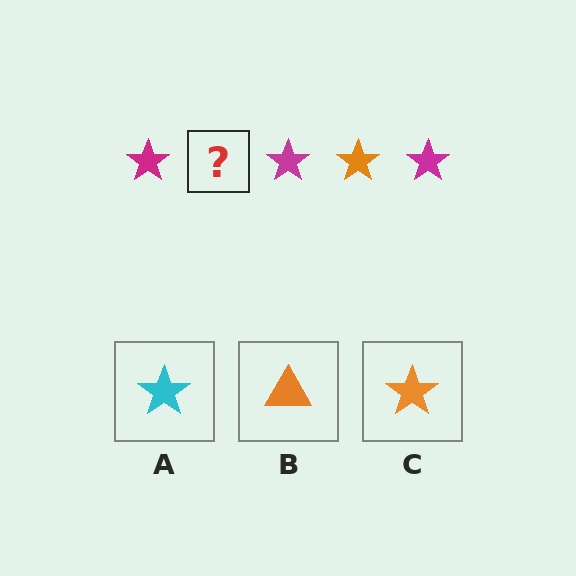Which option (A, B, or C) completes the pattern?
C.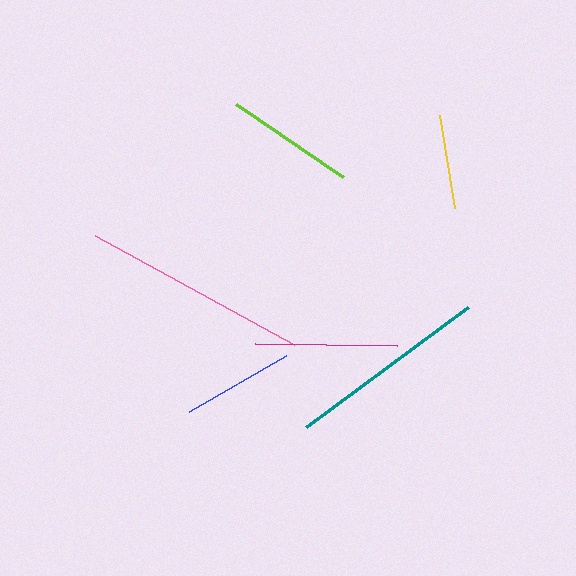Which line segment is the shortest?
The yellow line is the shortest at approximately 94 pixels.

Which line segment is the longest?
The pink line is the longest at approximately 227 pixels.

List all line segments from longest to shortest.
From longest to shortest: pink, teal, magenta, lime, blue, yellow.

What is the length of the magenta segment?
The magenta segment is approximately 141 pixels long.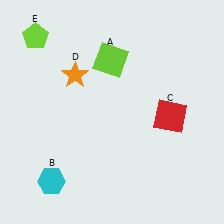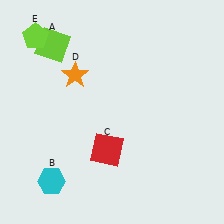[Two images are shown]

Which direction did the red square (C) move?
The red square (C) moved left.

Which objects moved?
The objects that moved are: the lime square (A), the red square (C).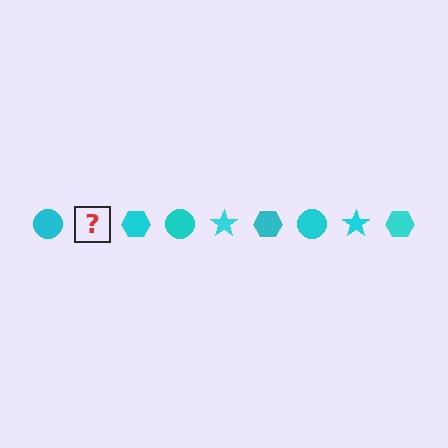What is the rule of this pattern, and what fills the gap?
The rule is that the pattern cycles through circle, star, hexagon shapes in cyan. The gap should be filled with a cyan star.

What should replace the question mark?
The question mark should be replaced with a cyan star.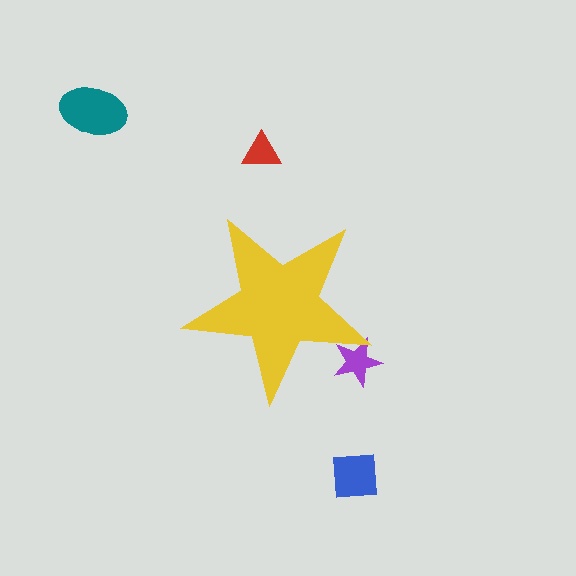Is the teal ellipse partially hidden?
No, the teal ellipse is fully visible.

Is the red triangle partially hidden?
No, the red triangle is fully visible.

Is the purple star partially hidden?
Yes, the purple star is partially hidden behind the yellow star.